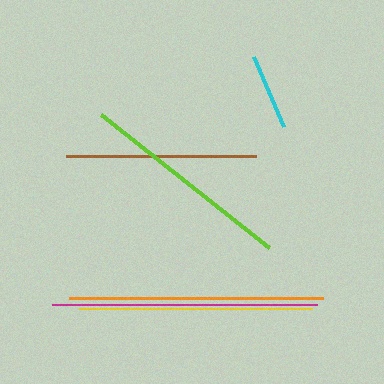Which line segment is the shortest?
The cyan line is the shortest at approximately 76 pixels.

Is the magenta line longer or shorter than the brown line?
The magenta line is longer than the brown line.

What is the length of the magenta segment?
The magenta segment is approximately 266 pixels long.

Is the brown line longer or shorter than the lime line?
The lime line is longer than the brown line.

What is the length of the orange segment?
The orange segment is approximately 254 pixels long.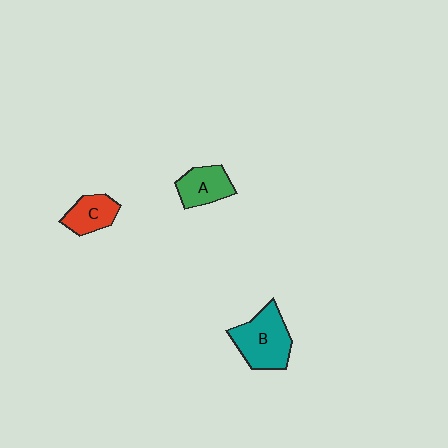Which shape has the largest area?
Shape B (teal).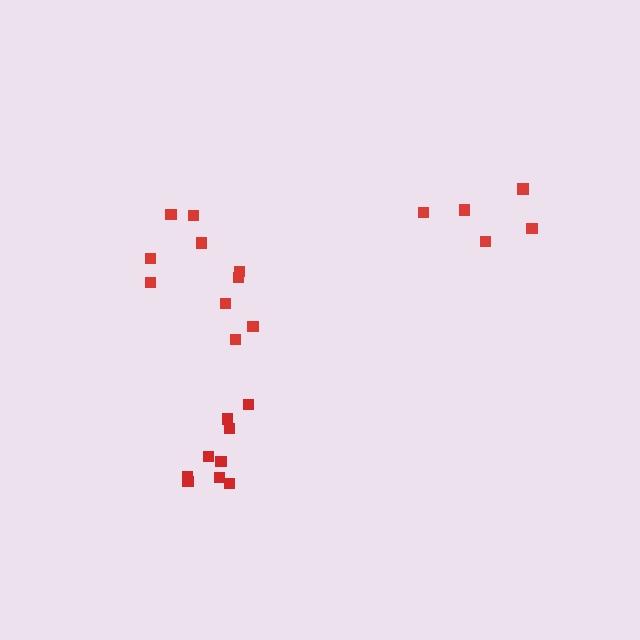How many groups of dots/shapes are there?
There are 3 groups.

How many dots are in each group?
Group 1: 9 dots, Group 2: 10 dots, Group 3: 5 dots (24 total).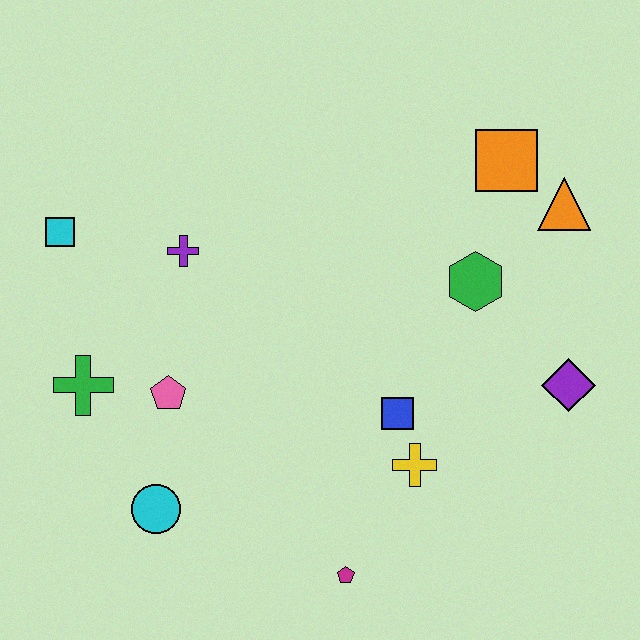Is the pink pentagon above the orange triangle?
No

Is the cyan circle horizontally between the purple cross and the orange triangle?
No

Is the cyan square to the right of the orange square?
No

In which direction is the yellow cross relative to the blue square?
The yellow cross is below the blue square.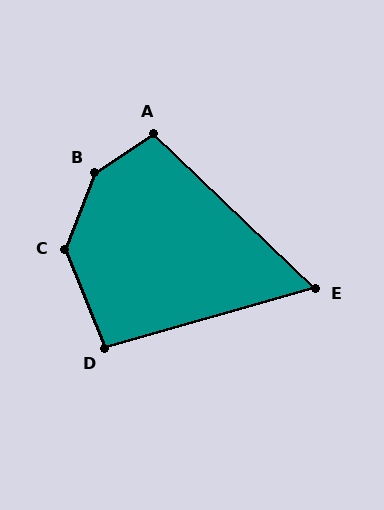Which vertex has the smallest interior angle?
E, at approximately 60 degrees.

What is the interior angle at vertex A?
Approximately 103 degrees (obtuse).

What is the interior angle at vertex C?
Approximately 137 degrees (obtuse).